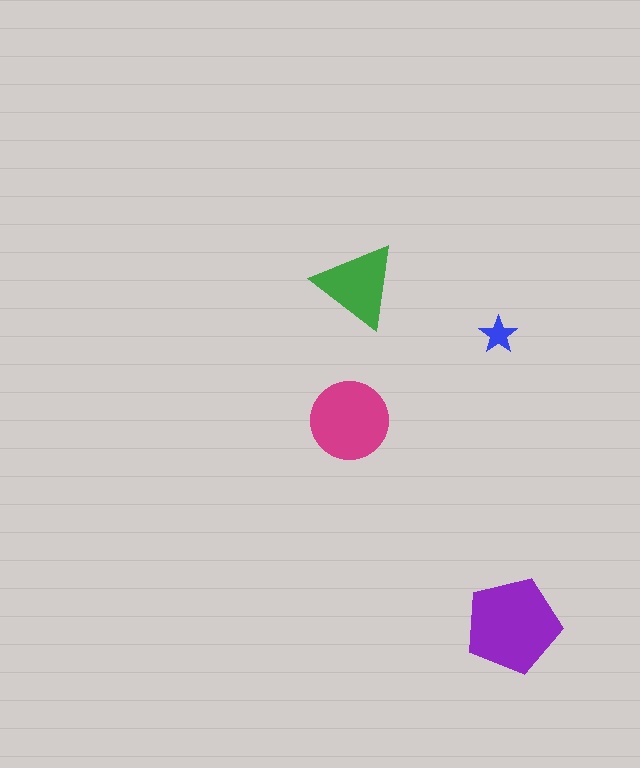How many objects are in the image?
There are 4 objects in the image.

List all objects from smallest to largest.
The blue star, the green triangle, the magenta circle, the purple pentagon.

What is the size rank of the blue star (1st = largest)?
4th.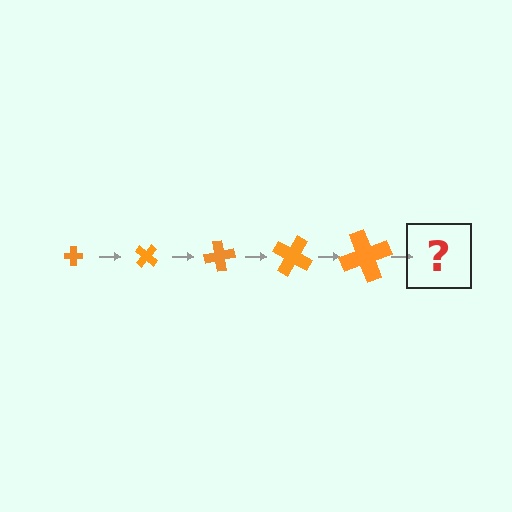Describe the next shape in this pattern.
It should be a cross, larger than the previous one and rotated 200 degrees from the start.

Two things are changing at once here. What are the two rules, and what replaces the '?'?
The two rules are that the cross grows larger each step and it rotates 40 degrees each step. The '?' should be a cross, larger than the previous one and rotated 200 degrees from the start.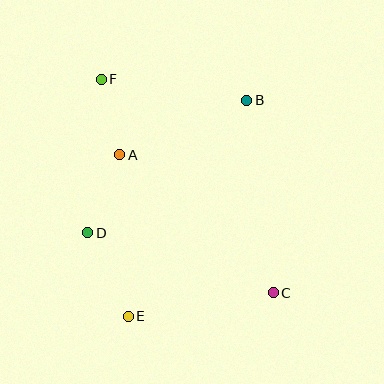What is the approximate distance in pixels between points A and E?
The distance between A and E is approximately 162 pixels.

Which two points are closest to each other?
Points A and F are closest to each other.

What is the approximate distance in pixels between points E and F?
The distance between E and F is approximately 239 pixels.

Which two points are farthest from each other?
Points C and F are farthest from each other.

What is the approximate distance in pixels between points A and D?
The distance between A and D is approximately 84 pixels.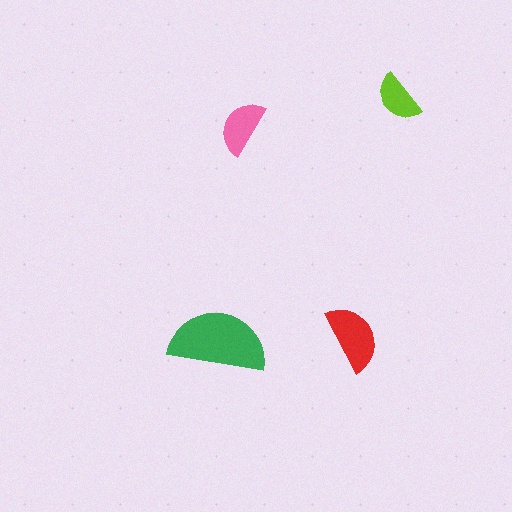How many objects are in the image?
There are 4 objects in the image.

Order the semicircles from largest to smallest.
the green one, the red one, the pink one, the lime one.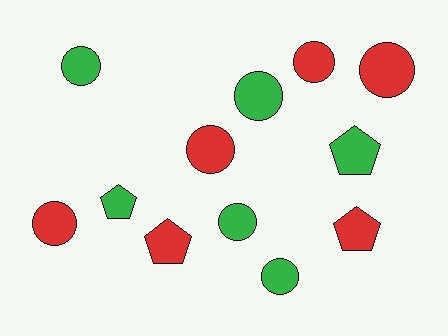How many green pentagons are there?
There are 2 green pentagons.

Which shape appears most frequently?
Circle, with 8 objects.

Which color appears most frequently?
Green, with 6 objects.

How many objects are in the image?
There are 12 objects.